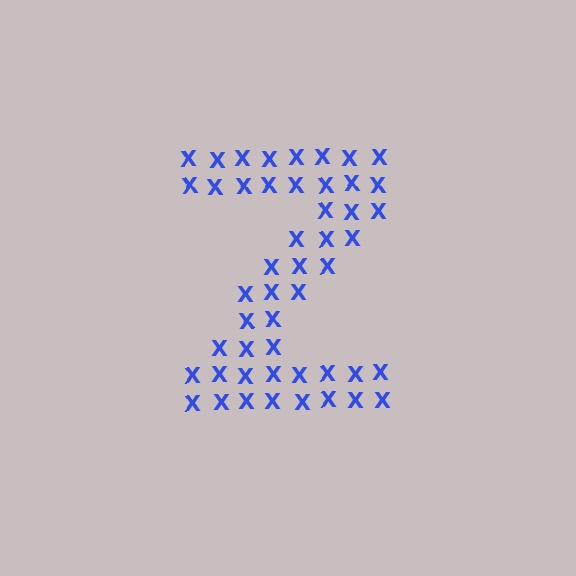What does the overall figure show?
The overall figure shows the letter Z.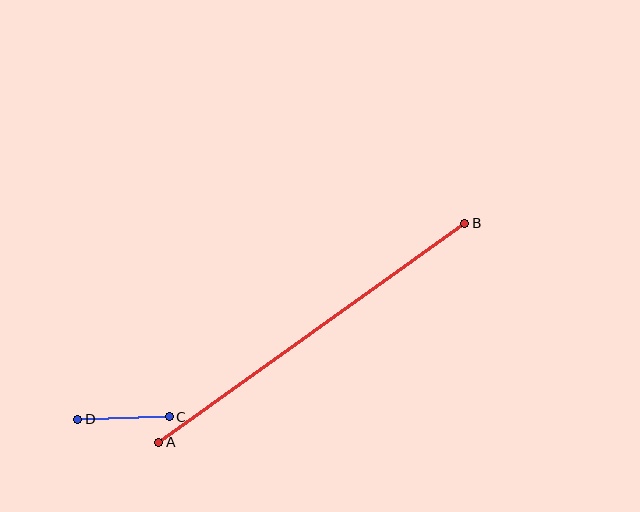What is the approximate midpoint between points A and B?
The midpoint is at approximately (312, 333) pixels.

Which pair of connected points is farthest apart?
Points A and B are farthest apart.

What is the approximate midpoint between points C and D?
The midpoint is at approximately (123, 418) pixels.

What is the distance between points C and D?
The distance is approximately 92 pixels.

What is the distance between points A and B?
The distance is approximately 376 pixels.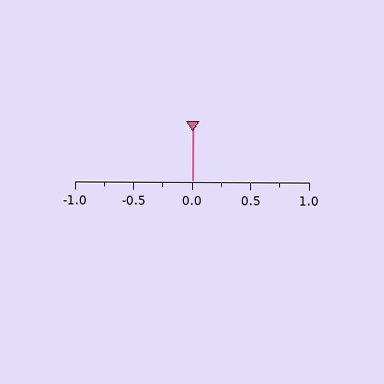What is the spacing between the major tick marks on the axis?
The major ticks are spaced 0.5 apart.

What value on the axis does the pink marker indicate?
The marker indicates approximately 0.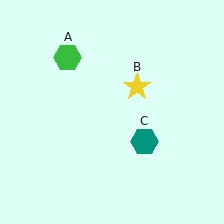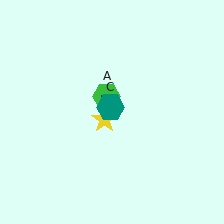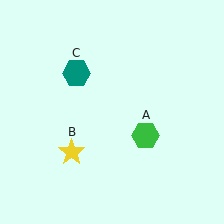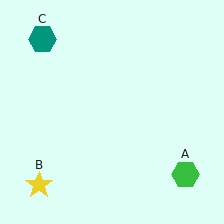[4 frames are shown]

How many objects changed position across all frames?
3 objects changed position: green hexagon (object A), yellow star (object B), teal hexagon (object C).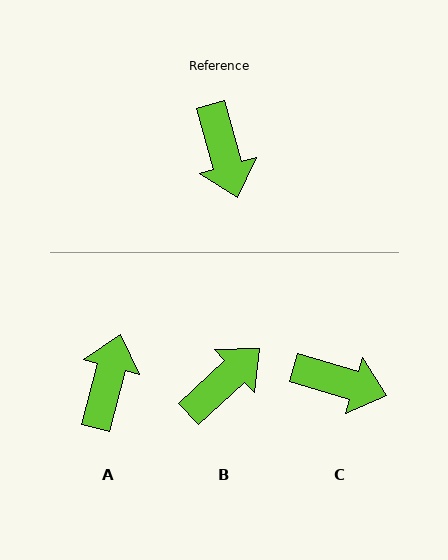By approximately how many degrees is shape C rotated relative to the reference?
Approximately 58 degrees counter-clockwise.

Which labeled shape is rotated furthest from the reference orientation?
A, about 149 degrees away.